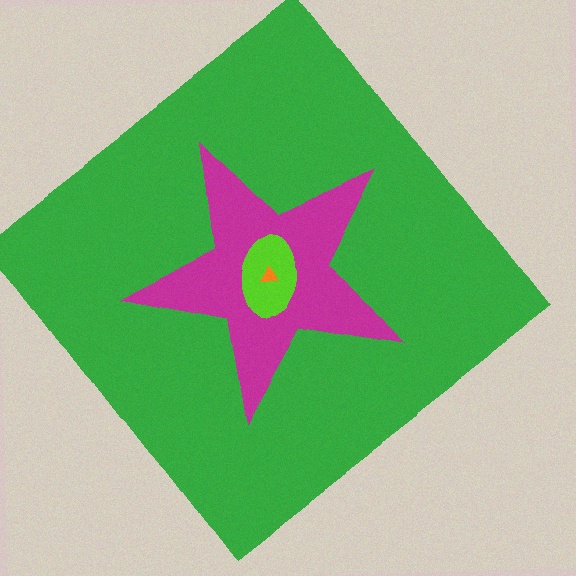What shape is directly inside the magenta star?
The lime ellipse.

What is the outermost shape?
The green diamond.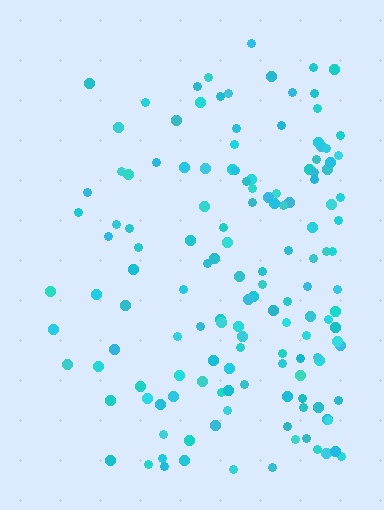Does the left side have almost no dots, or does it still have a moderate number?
Still a moderate number, just noticeably fewer than the right.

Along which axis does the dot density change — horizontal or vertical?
Horizontal.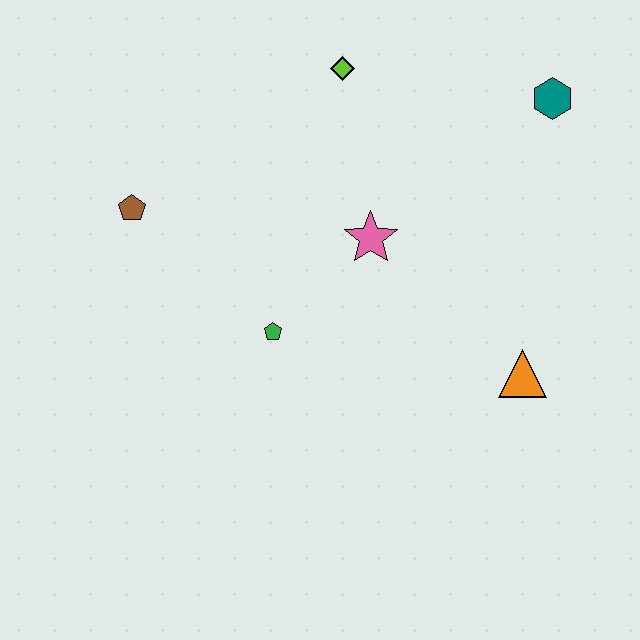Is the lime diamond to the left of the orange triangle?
Yes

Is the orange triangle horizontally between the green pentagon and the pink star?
No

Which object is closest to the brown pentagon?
The green pentagon is closest to the brown pentagon.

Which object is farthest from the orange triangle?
The brown pentagon is farthest from the orange triangle.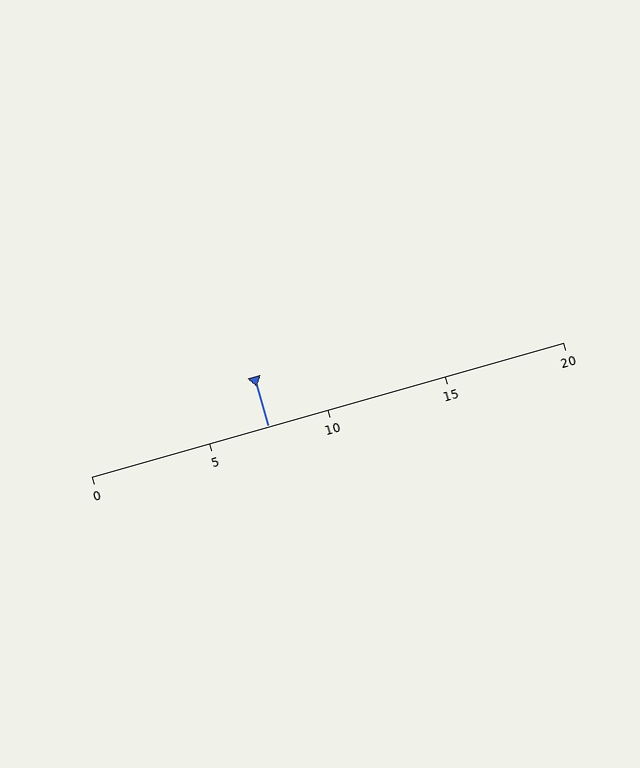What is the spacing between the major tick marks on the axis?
The major ticks are spaced 5 apart.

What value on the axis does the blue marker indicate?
The marker indicates approximately 7.5.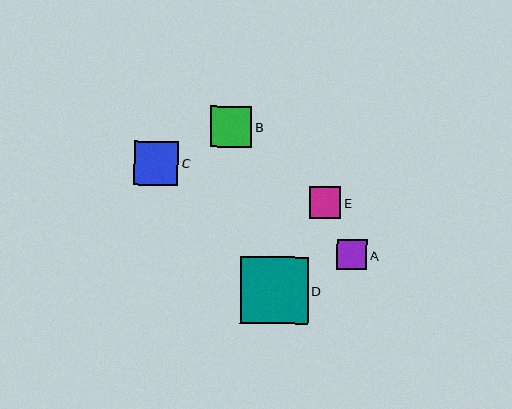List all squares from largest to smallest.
From largest to smallest: D, C, B, E, A.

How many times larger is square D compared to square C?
Square D is approximately 1.5 times the size of square C.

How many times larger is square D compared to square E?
Square D is approximately 2.2 times the size of square E.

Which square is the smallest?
Square A is the smallest with a size of approximately 30 pixels.